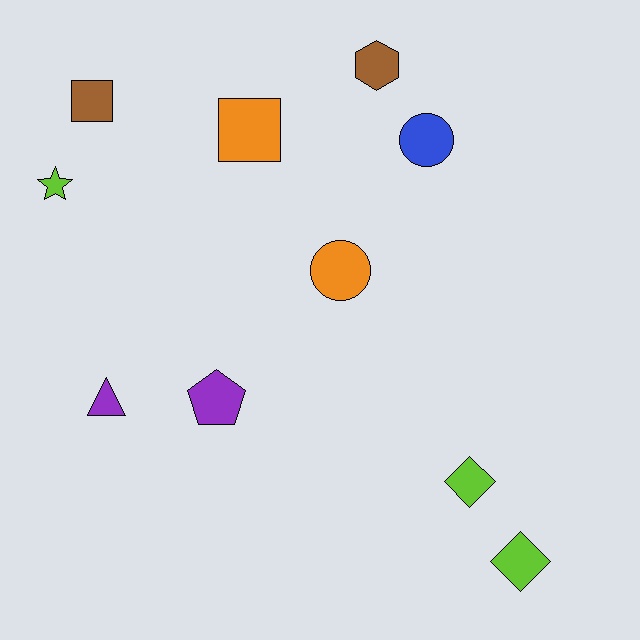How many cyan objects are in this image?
There are no cyan objects.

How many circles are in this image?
There are 2 circles.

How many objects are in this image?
There are 10 objects.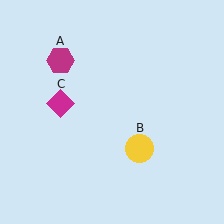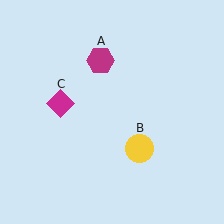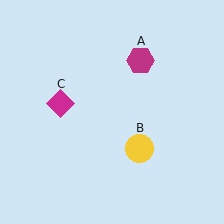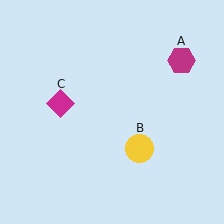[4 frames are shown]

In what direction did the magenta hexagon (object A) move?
The magenta hexagon (object A) moved right.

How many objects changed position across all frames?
1 object changed position: magenta hexagon (object A).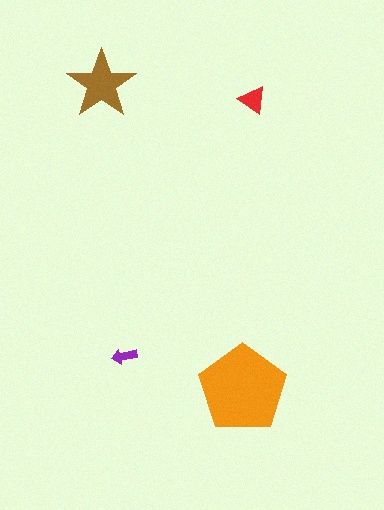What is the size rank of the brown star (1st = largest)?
2nd.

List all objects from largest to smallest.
The orange pentagon, the brown star, the red triangle, the purple arrow.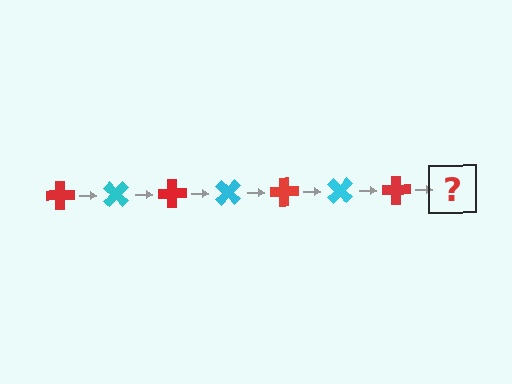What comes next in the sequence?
The next element should be a cyan cross, rotated 315 degrees from the start.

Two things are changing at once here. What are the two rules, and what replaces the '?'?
The two rules are that it rotates 45 degrees each step and the color cycles through red and cyan. The '?' should be a cyan cross, rotated 315 degrees from the start.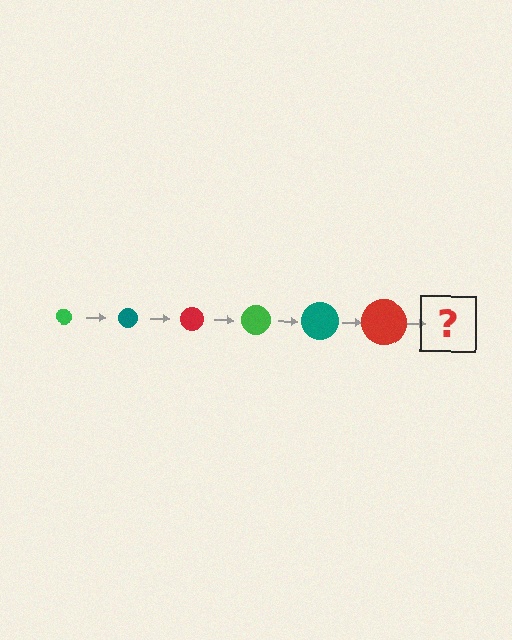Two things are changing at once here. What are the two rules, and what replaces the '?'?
The two rules are that the circle grows larger each step and the color cycles through green, teal, and red. The '?' should be a green circle, larger than the previous one.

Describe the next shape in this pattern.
It should be a green circle, larger than the previous one.